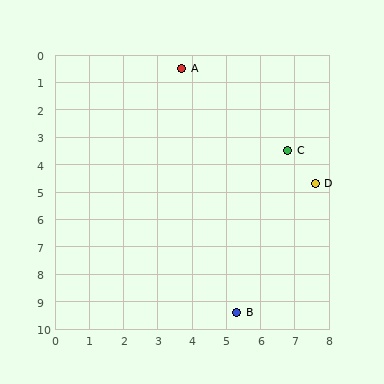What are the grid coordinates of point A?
Point A is at approximately (3.7, 0.5).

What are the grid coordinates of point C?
Point C is at approximately (6.8, 3.5).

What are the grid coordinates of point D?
Point D is at approximately (7.6, 4.7).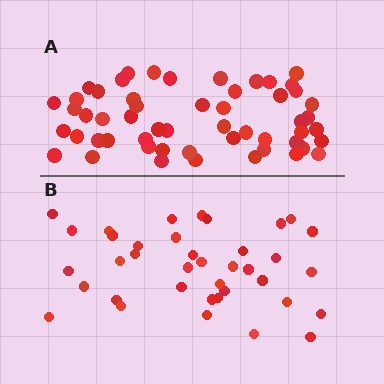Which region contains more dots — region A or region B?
Region A (the top region) has more dots.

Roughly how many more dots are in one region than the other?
Region A has approximately 15 more dots than region B.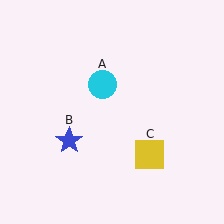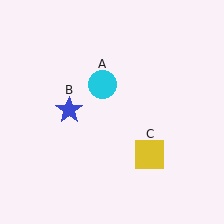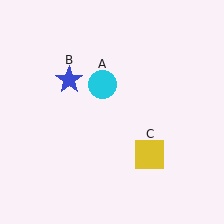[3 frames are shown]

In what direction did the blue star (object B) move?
The blue star (object B) moved up.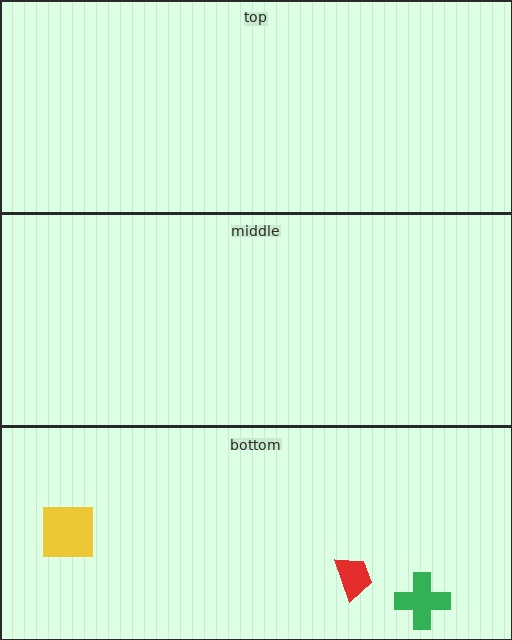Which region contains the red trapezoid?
The bottom region.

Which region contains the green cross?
The bottom region.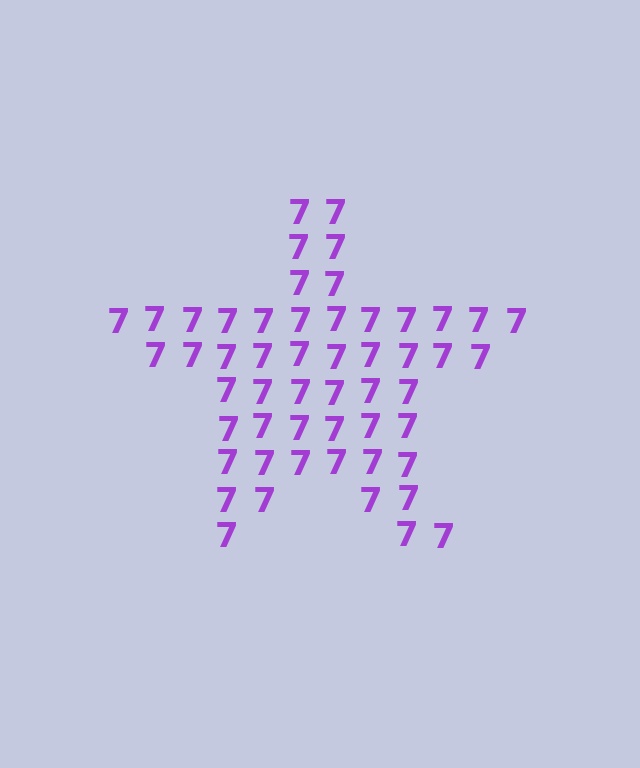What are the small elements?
The small elements are digit 7's.